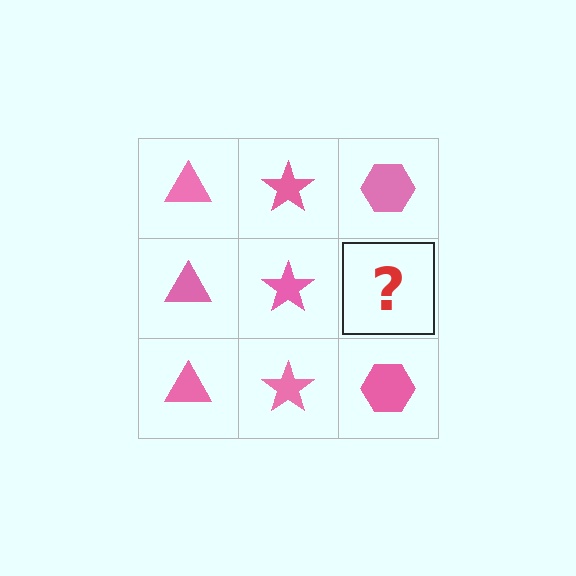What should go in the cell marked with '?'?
The missing cell should contain a pink hexagon.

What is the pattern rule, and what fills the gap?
The rule is that each column has a consistent shape. The gap should be filled with a pink hexagon.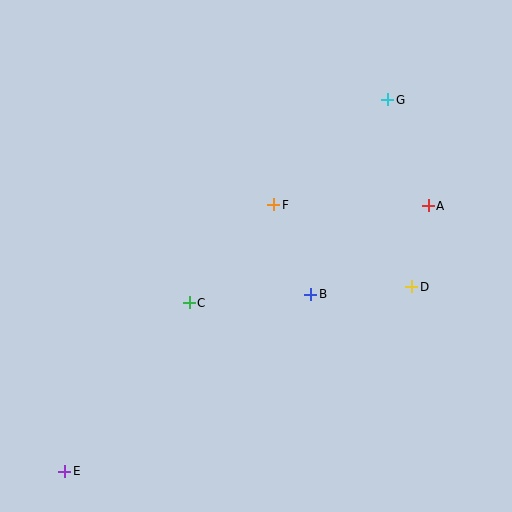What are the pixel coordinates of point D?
Point D is at (412, 287).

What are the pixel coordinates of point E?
Point E is at (65, 471).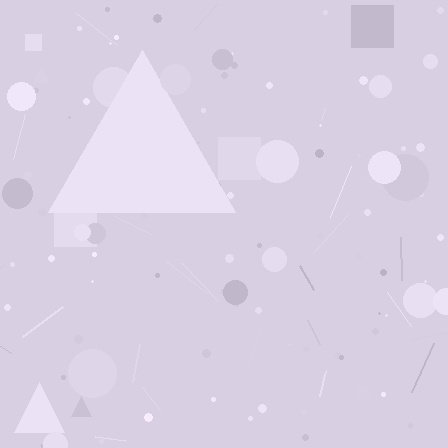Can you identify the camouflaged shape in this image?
The camouflaged shape is a triangle.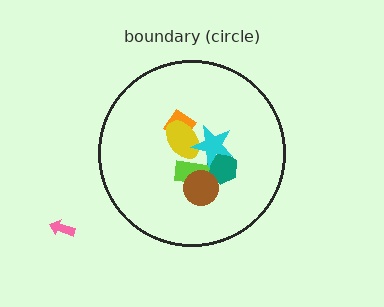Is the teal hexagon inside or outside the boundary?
Inside.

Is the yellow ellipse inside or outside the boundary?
Inside.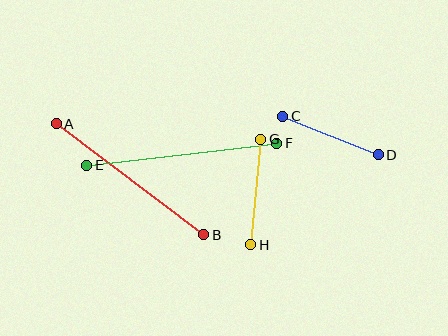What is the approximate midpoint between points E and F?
The midpoint is at approximately (182, 154) pixels.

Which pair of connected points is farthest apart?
Points E and F are farthest apart.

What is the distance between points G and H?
The distance is approximately 106 pixels.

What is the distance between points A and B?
The distance is approximately 185 pixels.